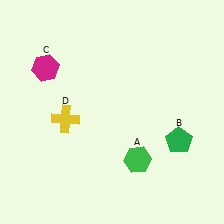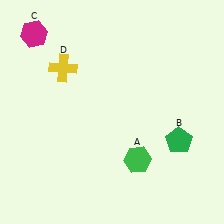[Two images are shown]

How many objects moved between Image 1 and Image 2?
2 objects moved between the two images.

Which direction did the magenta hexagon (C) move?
The magenta hexagon (C) moved up.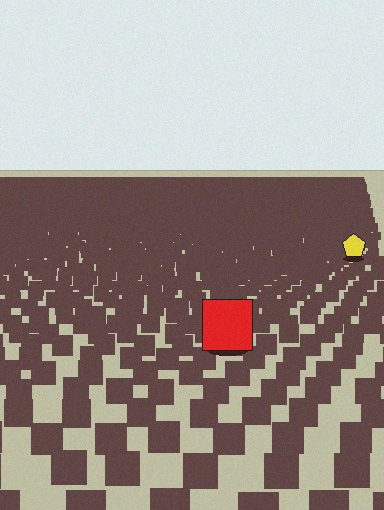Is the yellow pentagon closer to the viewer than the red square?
No. The red square is closer — you can tell from the texture gradient: the ground texture is coarser near it.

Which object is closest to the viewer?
The red square is closest. The texture marks near it are larger and more spread out.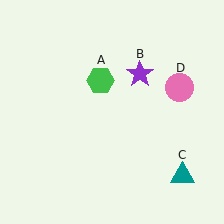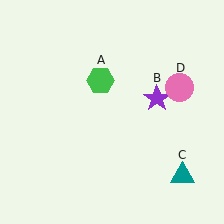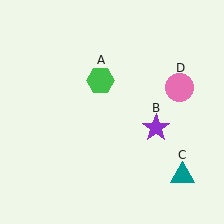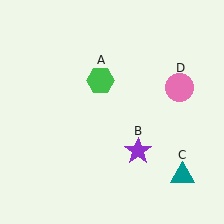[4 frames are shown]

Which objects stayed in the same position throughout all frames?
Green hexagon (object A) and teal triangle (object C) and pink circle (object D) remained stationary.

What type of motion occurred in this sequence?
The purple star (object B) rotated clockwise around the center of the scene.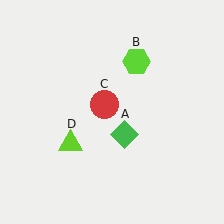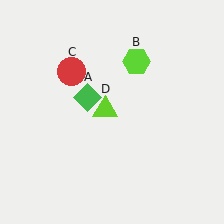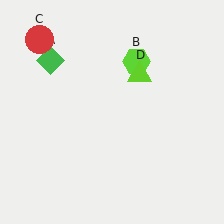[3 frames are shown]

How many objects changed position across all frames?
3 objects changed position: green diamond (object A), red circle (object C), lime triangle (object D).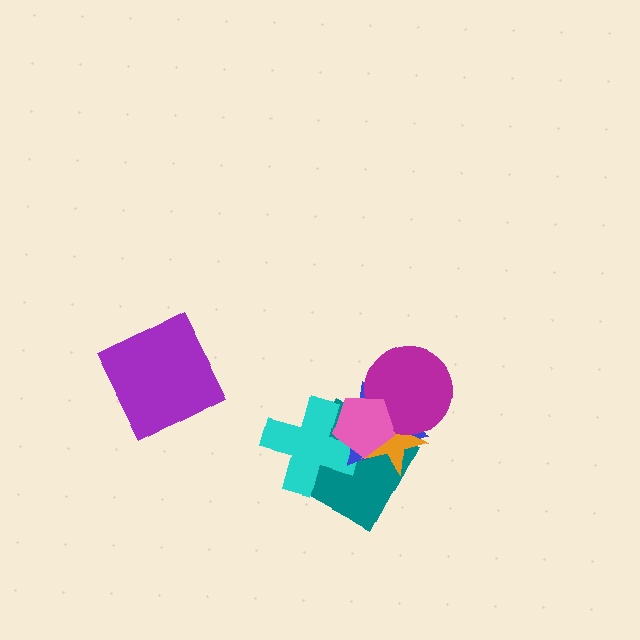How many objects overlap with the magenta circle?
3 objects overlap with the magenta circle.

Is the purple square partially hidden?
No, no other shape covers it.